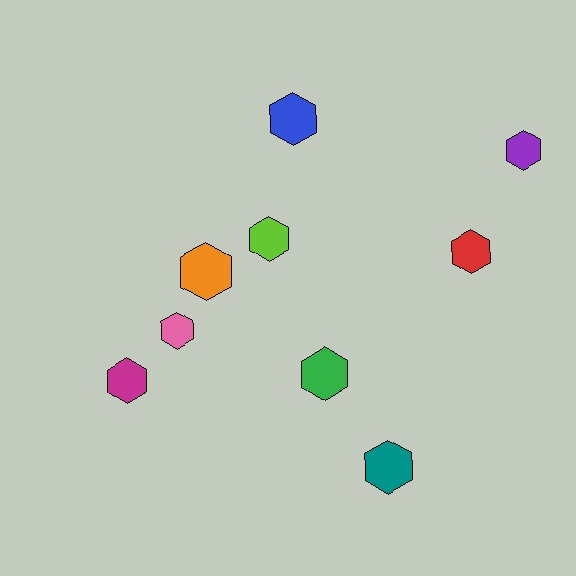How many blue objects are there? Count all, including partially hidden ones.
There is 1 blue object.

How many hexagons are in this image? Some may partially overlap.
There are 9 hexagons.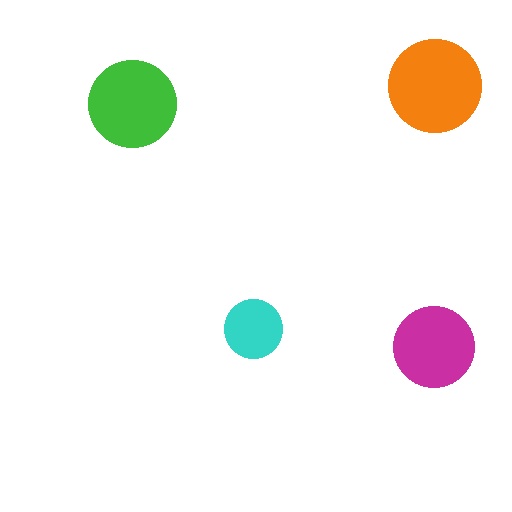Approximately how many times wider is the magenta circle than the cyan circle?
About 1.5 times wider.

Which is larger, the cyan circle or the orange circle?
The orange one.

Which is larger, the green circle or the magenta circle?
The green one.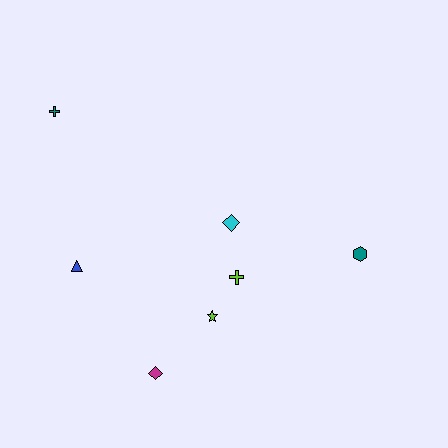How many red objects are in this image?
There are no red objects.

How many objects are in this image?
There are 7 objects.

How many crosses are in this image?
There are 2 crosses.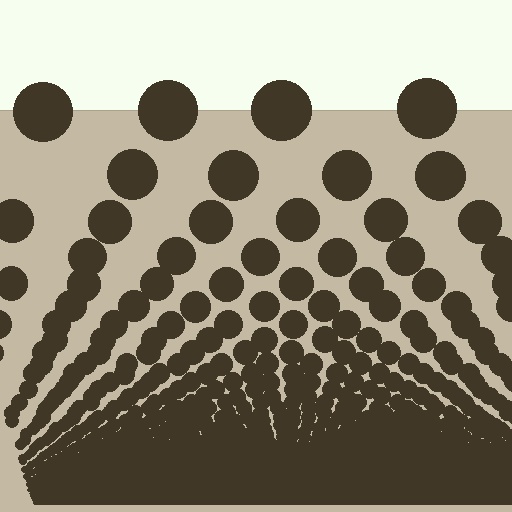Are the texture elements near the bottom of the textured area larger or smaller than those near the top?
Smaller. The gradient is inverted — elements near the bottom are smaller and denser.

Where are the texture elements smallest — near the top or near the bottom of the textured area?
Near the bottom.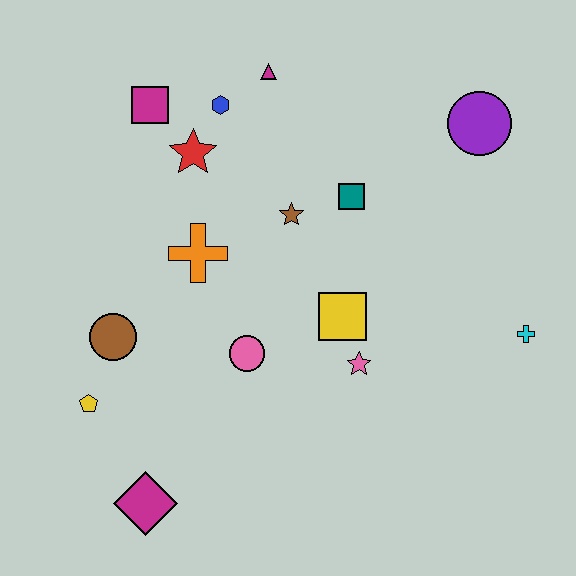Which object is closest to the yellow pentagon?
The brown circle is closest to the yellow pentagon.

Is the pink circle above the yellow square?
No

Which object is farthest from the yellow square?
The magenta square is farthest from the yellow square.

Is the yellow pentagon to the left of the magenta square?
Yes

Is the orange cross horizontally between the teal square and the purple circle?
No